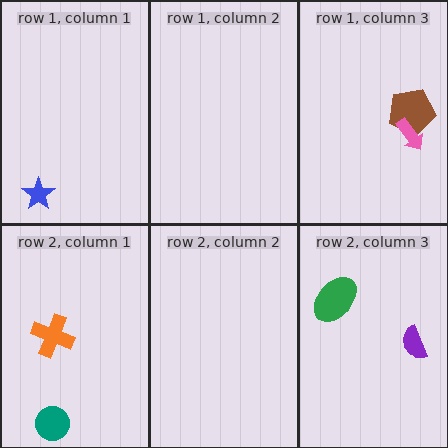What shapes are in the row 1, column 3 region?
The brown pentagon, the pink arrow.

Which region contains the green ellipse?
The row 2, column 3 region.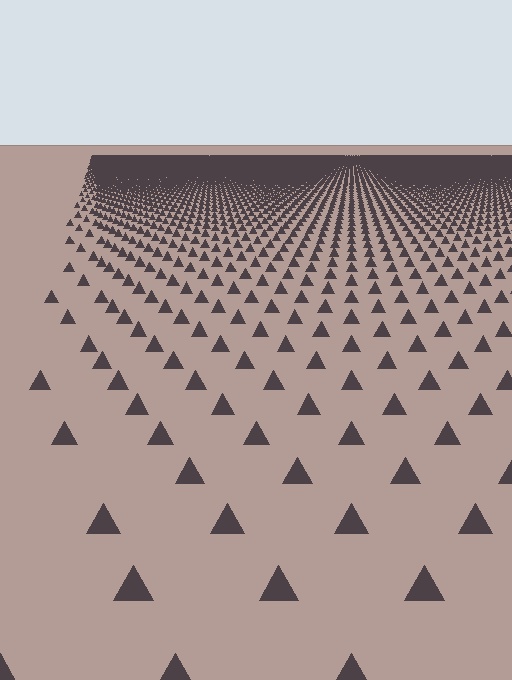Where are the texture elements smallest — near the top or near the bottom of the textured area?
Near the top.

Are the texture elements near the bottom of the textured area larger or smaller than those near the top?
Larger. Near the bottom, elements are closer to the viewer and appear at a bigger on-screen size.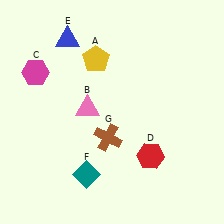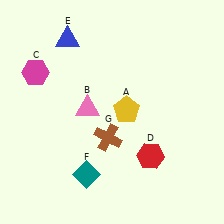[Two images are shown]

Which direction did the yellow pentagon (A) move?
The yellow pentagon (A) moved down.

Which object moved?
The yellow pentagon (A) moved down.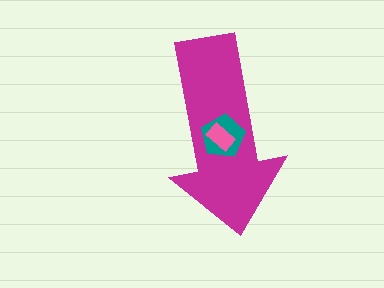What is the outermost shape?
The magenta arrow.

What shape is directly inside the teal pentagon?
The pink rectangle.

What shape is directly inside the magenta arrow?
The teal pentagon.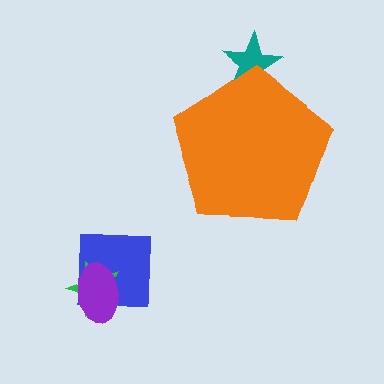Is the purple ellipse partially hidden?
No, the purple ellipse is fully visible.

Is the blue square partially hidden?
No, the blue square is fully visible.